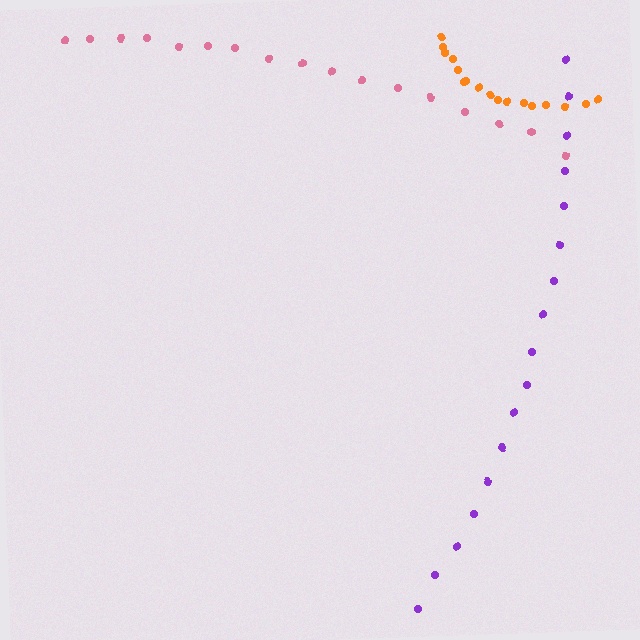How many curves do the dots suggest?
There are 3 distinct paths.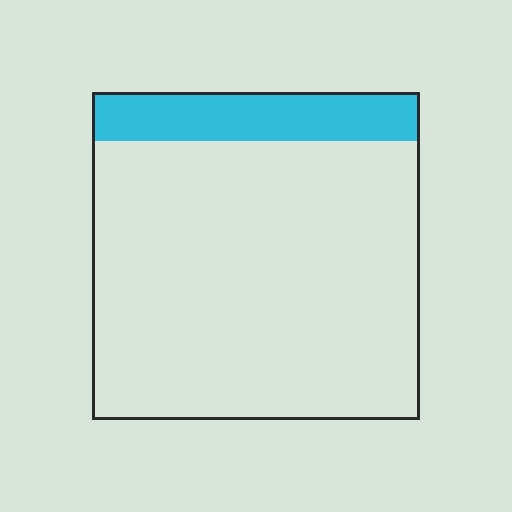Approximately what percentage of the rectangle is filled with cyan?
Approximately 15%.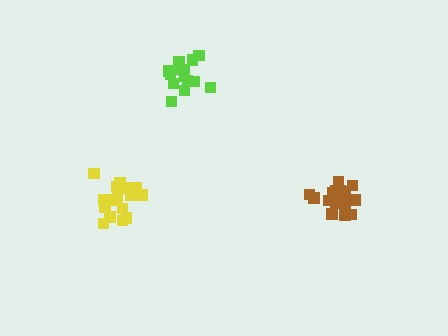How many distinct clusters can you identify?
There are 3 distinct clusters.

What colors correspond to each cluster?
The clusters are colored: brown, lime, yellow.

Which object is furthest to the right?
The brown cluster is rightmost.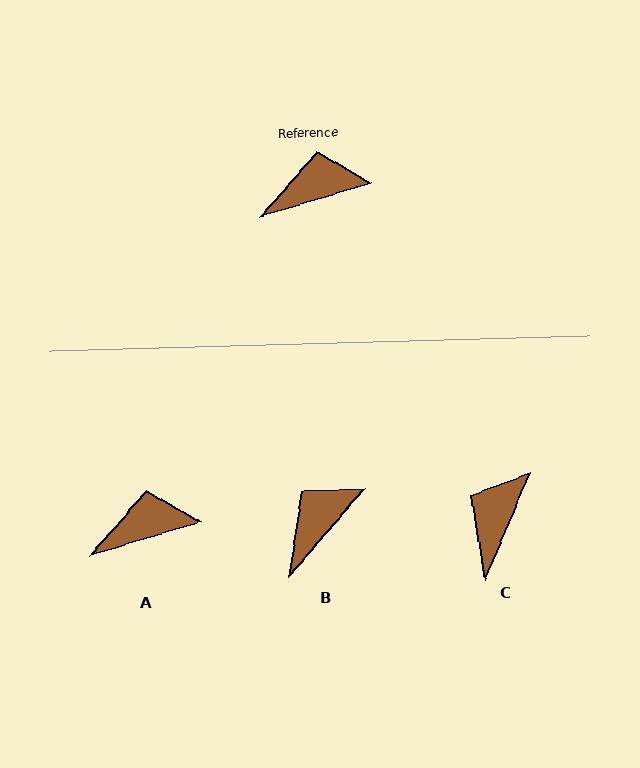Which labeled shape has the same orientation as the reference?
A.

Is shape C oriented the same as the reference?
No, it is off by about 51 degrees.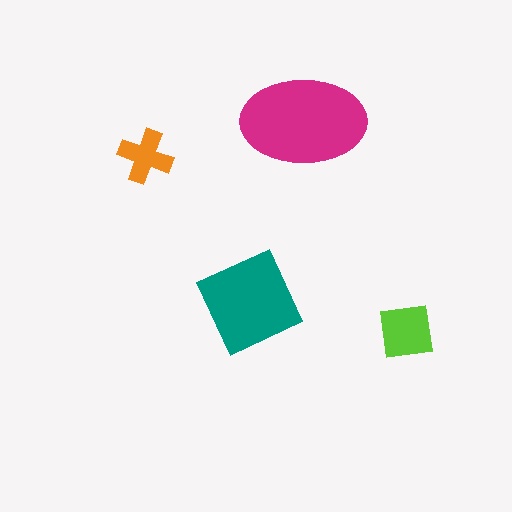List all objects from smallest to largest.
The orange cross, the lime square, the teal square, the magenta ellipse.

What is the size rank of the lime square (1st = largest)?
3rd.